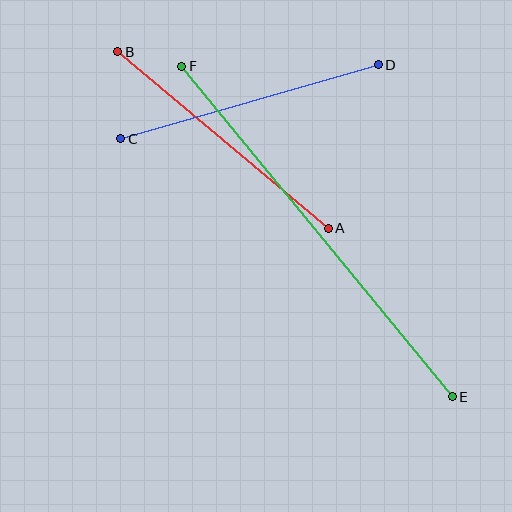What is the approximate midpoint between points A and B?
The midpoint is at approximately (223, 140) pixels.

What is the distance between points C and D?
The distance is approximately 268 pixels.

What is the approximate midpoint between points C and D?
The midpoint is at approximately (250, 102) pixels.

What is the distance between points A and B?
The distance is approximately 275 pixels.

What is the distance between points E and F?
The distance is approximately 427 pixels.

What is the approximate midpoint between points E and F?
The midpoint is at approximately (317, 231) pixels.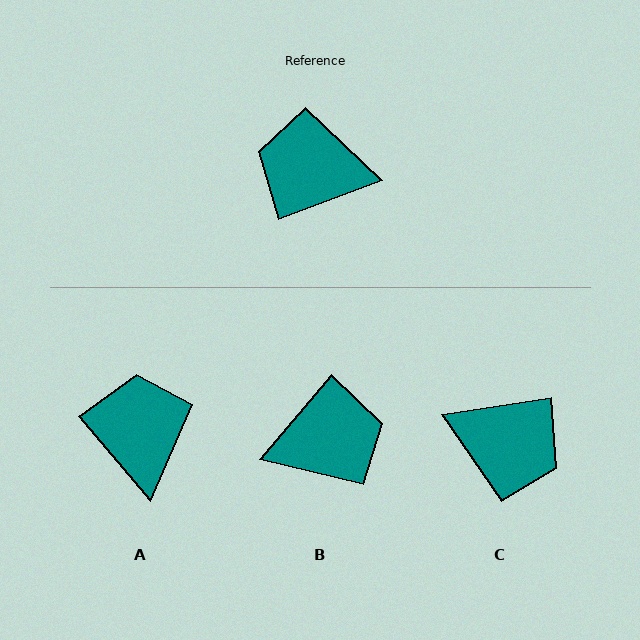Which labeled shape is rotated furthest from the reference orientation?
C, about 168 degrees away.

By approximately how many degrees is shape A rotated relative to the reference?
Approximately 70 degrees clockwise.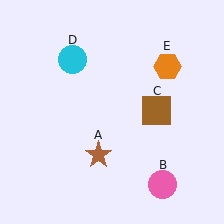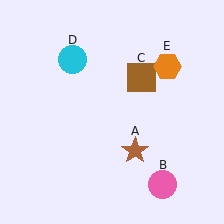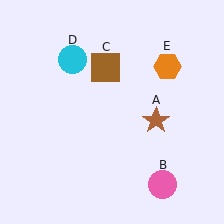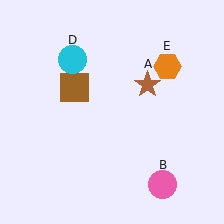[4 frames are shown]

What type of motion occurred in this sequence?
The brown star (object A), brown square (object C) rotated counterclockwise around the center of the scene.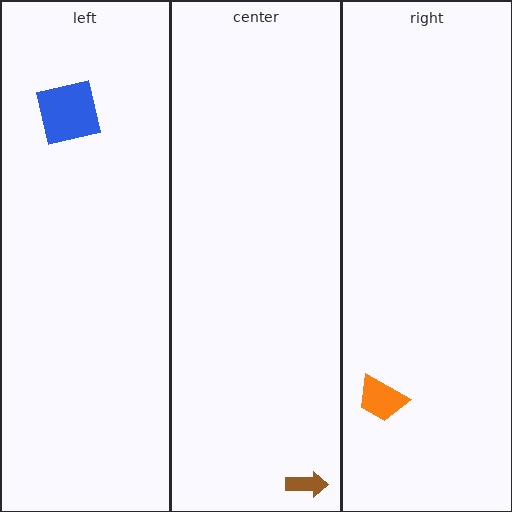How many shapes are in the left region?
1.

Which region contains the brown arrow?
The center region.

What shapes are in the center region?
The brown arrow.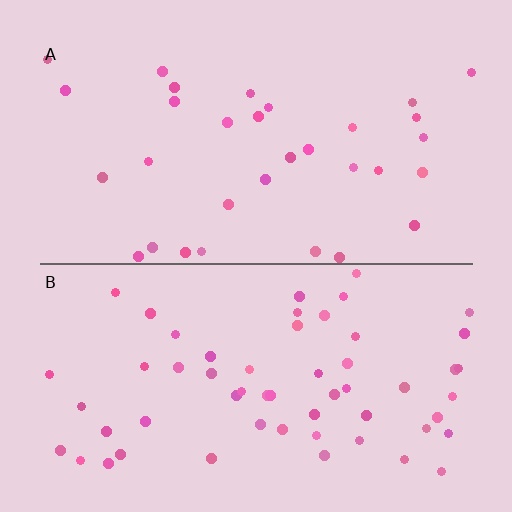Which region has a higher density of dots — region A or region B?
B (the bottom).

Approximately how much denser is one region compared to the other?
Approximately 1.8× — region B over region A.